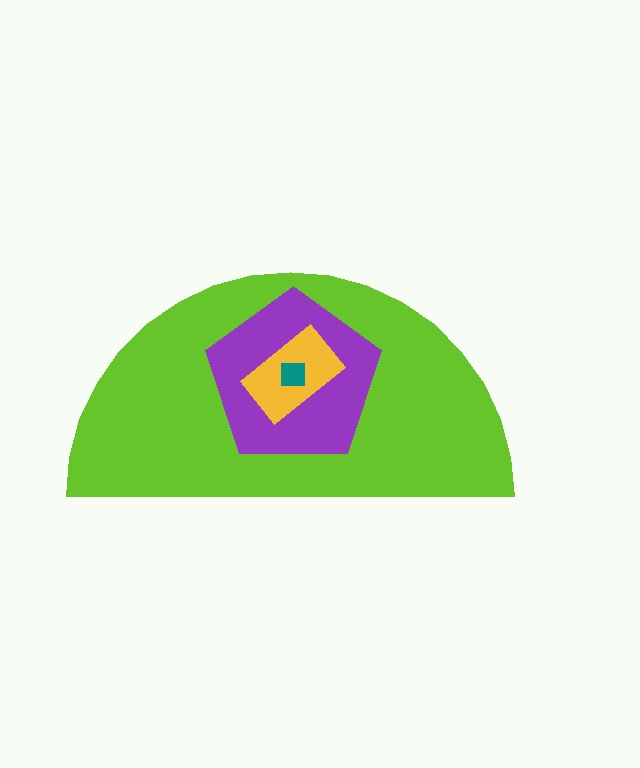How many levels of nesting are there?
4.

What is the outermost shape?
The lime semicircle.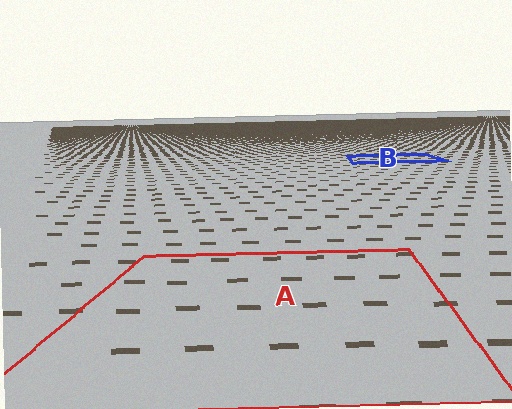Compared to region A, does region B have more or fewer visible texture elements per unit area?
Region B has more texture elements per unit area — they are packed more densely because it is farther away.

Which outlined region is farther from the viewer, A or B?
Region B is farther from the viewer — the texture elements inside it appear smaller and more densely packed.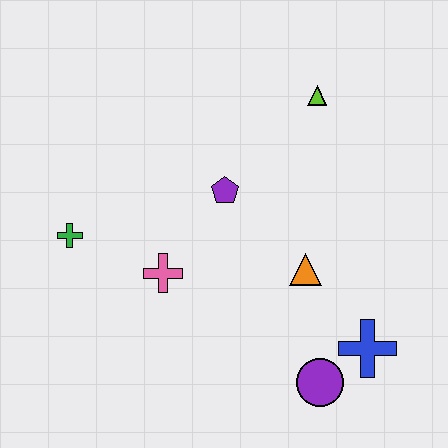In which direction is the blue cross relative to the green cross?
The blue cross is to the right of the green cross.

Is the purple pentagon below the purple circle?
No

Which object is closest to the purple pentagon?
The pink cross is closest to the purple pentagon.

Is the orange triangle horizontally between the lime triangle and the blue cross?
No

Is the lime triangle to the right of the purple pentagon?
Yes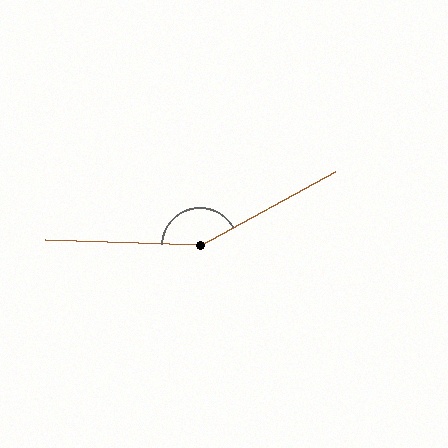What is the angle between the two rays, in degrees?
Approximately 149 degrees.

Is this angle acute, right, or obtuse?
It is obtuse.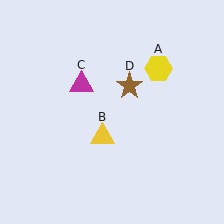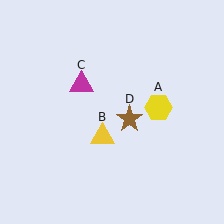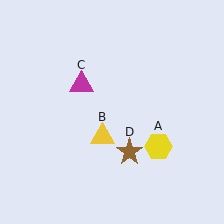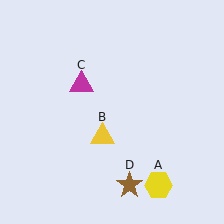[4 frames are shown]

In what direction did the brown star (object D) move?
The brown star (object D) moved down.